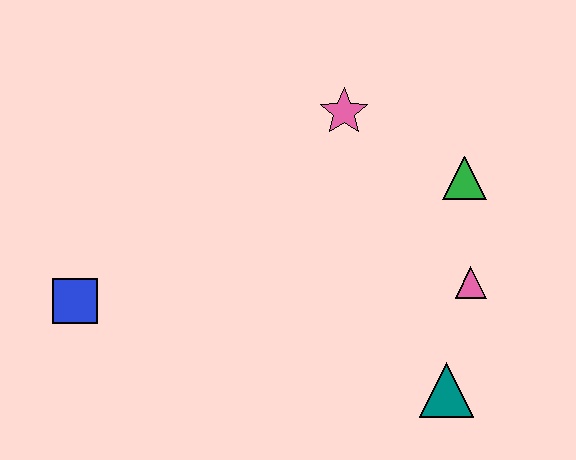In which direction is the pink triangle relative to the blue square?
The pink triangle is to the right of the blue square.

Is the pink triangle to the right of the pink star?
Yes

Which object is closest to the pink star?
The green triangle is closest to the pink star.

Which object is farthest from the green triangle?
The blue square is farthest from the green triangle.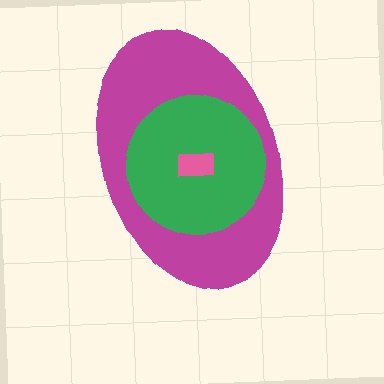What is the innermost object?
The pink rectangle.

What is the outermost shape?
The magenta ellipse.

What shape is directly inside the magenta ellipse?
The green circle.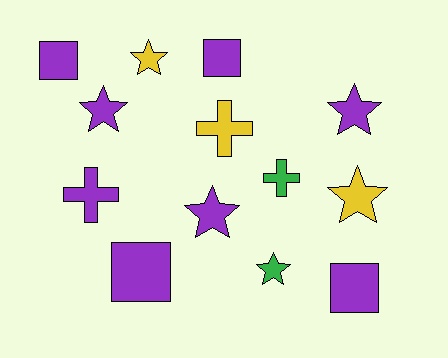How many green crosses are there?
There is 1 green cross.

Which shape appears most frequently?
Star, with 6 objects.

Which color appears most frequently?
Purple, with 8 objects.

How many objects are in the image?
There are 13 objects.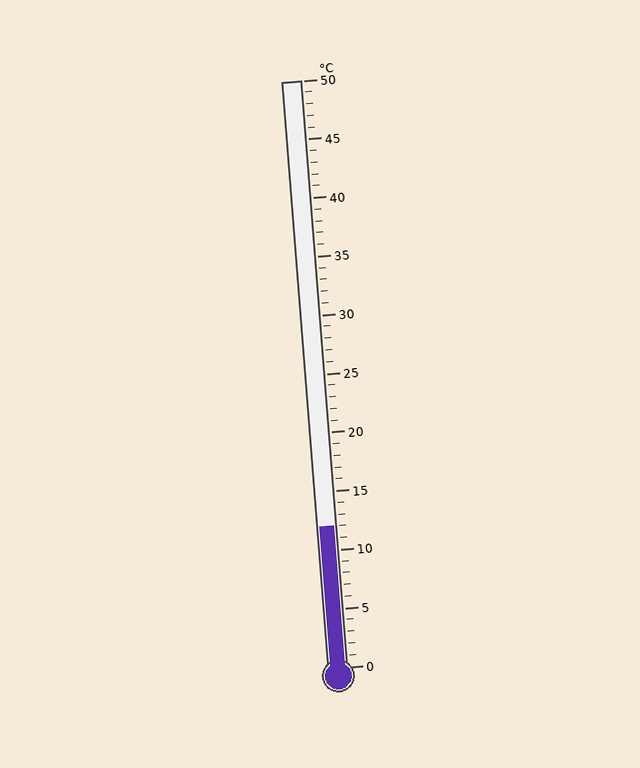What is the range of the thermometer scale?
The thermometer scale ranges from 0°C to 50°C.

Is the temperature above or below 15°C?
The temperature is below 15°C.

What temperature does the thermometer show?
The thermometer shows approximately 12°C.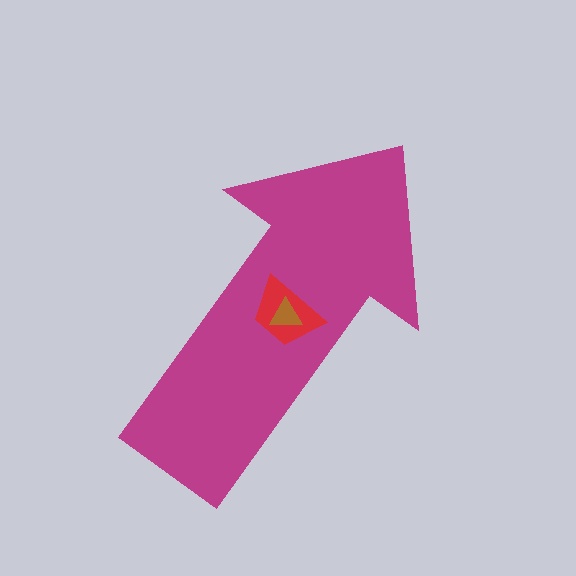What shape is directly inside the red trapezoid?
The brown triangle.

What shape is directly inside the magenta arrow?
The red trapezoid.